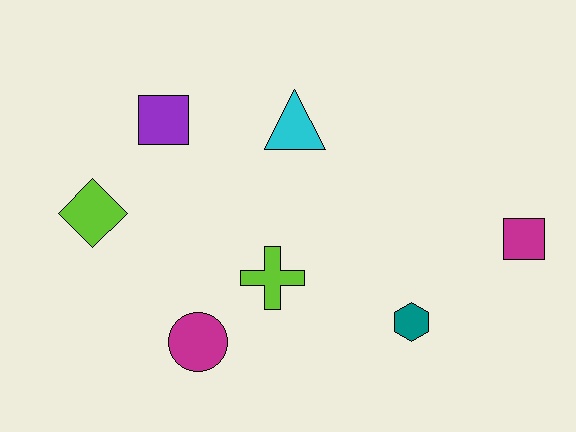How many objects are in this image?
There are 7 objects.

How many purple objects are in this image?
There is 1 purple object.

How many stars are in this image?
There are no stars.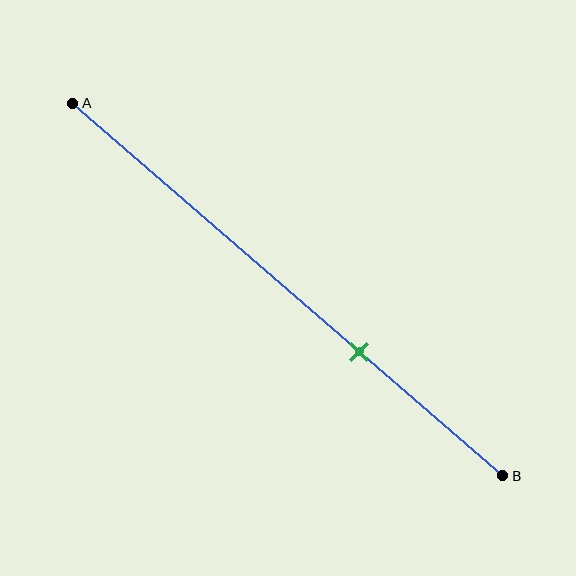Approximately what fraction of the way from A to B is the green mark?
The green mark is approximately 65% of the way from A to B.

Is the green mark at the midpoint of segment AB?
No, the mark is at about 65% from A, not at the 50% midpoint.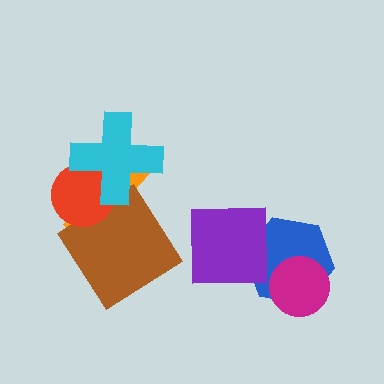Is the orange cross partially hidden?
Yes, it is partially covered by another shape.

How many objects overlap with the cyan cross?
2 objects overlap with the cyan cross.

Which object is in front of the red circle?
The cyan cross is in front of the red circle.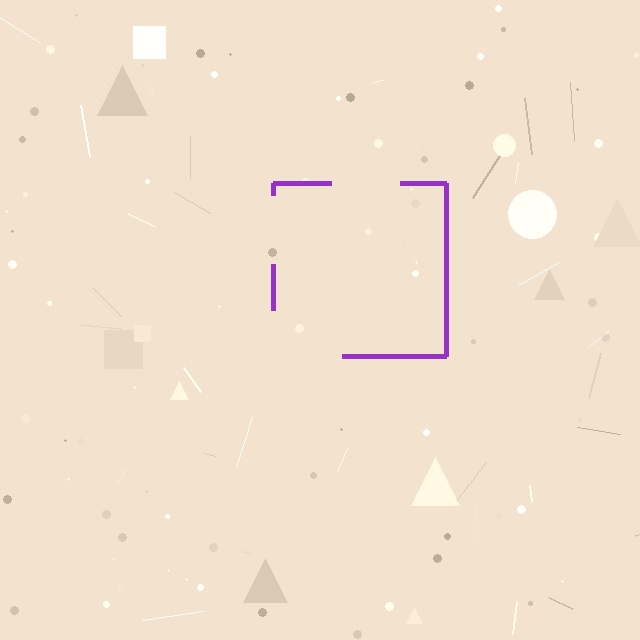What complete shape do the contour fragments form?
The contour fragments form a square.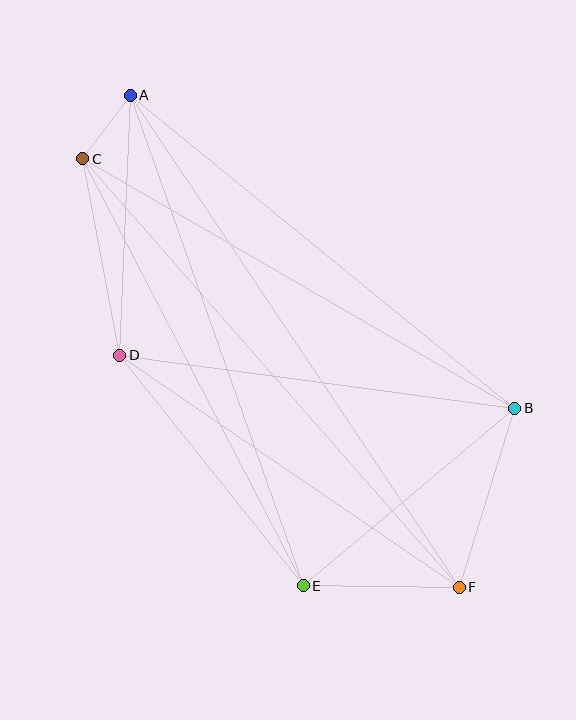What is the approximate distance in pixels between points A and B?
The distance between A and B is approximately 496 pixels.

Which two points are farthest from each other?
Points A and F are farthest from each other.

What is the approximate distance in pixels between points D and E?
The distance between D and E is approximately 294 pixels.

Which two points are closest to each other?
Points A and C are closest to each other.